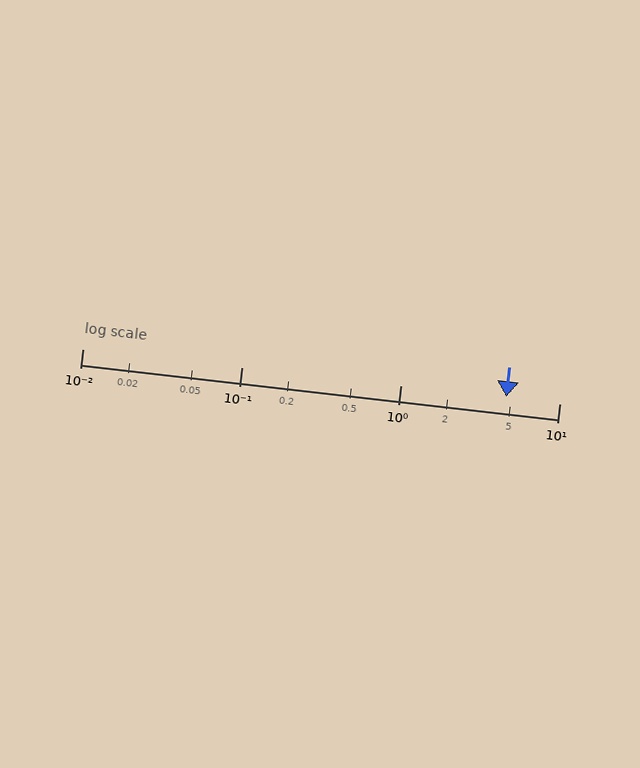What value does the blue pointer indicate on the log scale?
The pointer indicates approximately 4.6.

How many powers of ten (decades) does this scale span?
The scale spans 3 decades, from 0.01 to 10.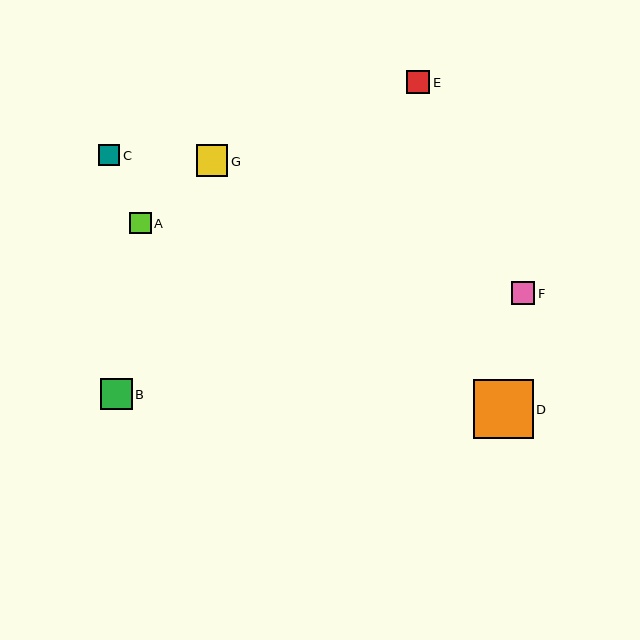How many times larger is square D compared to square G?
Square D is approximately 1.9 times the size of square G.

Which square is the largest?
Square D is the largest with a size of approximately 59 pixels.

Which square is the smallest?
Square A is the smallest with a size of approximately 21 pixels.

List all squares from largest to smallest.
From largest to smallest: D, G, B, E, F, C, A.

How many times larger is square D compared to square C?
Square D is approximately 2.8 times the size of square C.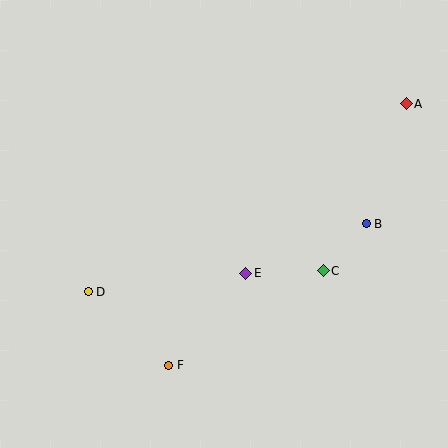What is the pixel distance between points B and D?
The distance between B and D is 286 pixels.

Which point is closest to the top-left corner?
Point D is closest to the top-left corner.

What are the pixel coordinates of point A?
Point A is at (406, 104).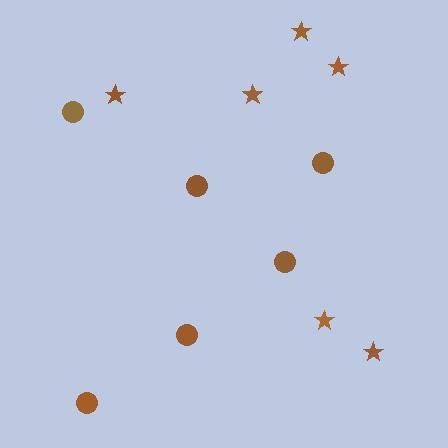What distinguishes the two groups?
There are 2 groups: one group of stars (6) and one group of circles (6).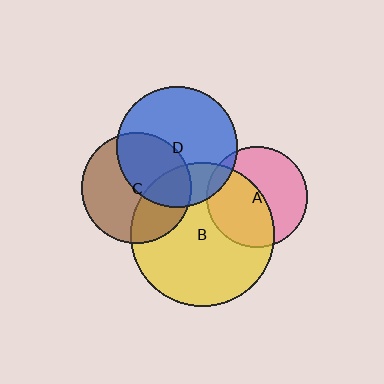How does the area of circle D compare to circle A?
Approximately 1.4 times.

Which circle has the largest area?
Circle B (yellow).